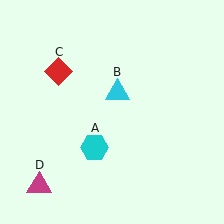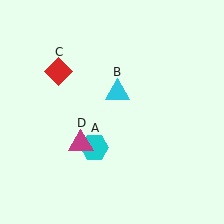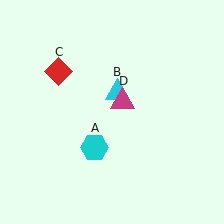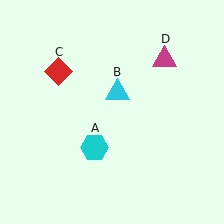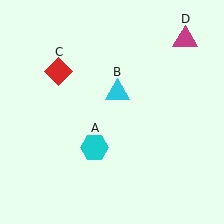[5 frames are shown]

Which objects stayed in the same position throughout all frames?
Cyan hexagon (object A) and cyan triangle (object B) and red diamond (object C) remained stationary.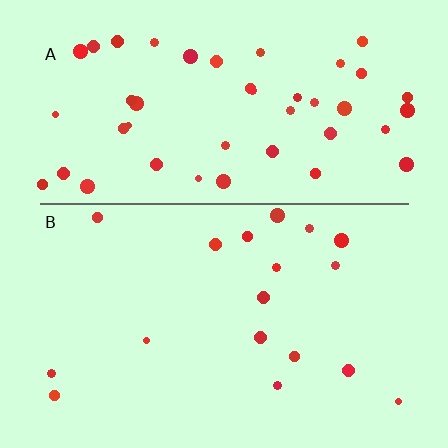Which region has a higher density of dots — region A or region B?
A (the top).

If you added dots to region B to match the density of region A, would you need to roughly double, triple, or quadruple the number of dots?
Approximately triple.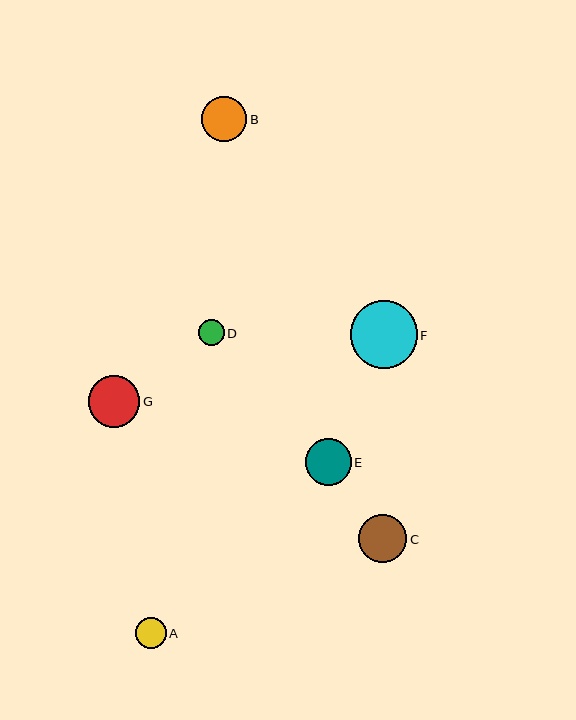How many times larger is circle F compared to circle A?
Circle F is approximately 2.2 times the size of circle A.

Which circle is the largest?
Circle F is the largest with a size of approximately 67 pixels.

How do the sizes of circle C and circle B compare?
Circle C and circle B are approximately the same size.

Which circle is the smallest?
Circle D is the smallest with a size of approximately 26 pixels.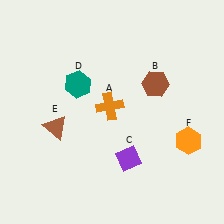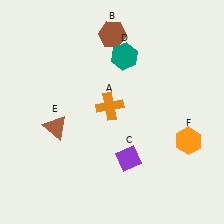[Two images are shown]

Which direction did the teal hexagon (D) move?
The teal hexagon (D) moved right.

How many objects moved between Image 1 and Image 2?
2 objects moved between the two images.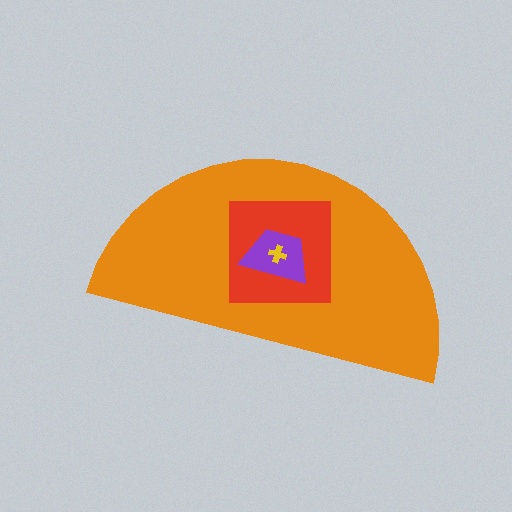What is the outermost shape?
The orange semicircle.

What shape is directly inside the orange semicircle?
The red square.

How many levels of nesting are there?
4.